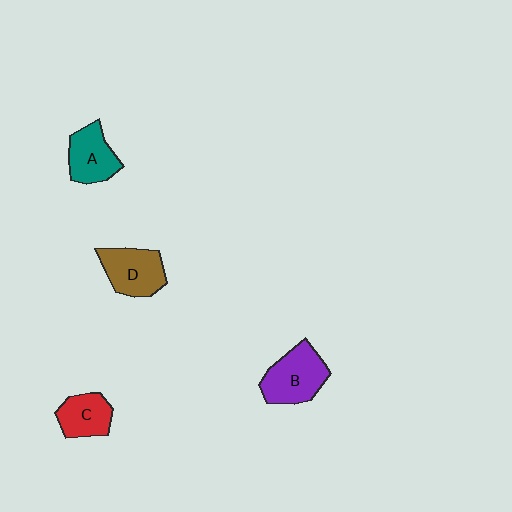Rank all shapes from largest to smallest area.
From largest to smallest: B (purple), D (brown), A (teal), C (red).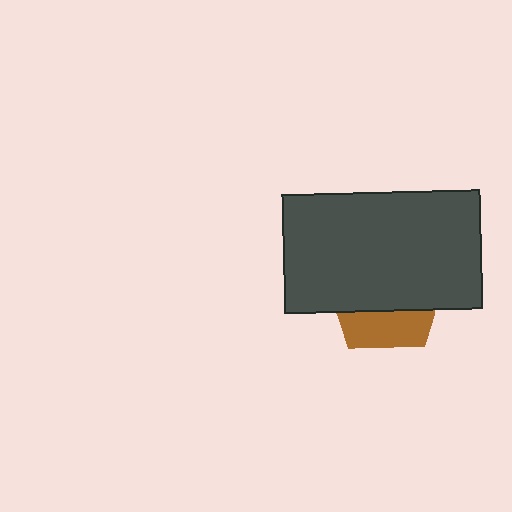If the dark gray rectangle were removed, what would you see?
You would see the complete brown pentagon.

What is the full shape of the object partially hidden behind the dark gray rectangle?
The partially hidden object is a brown pentagon.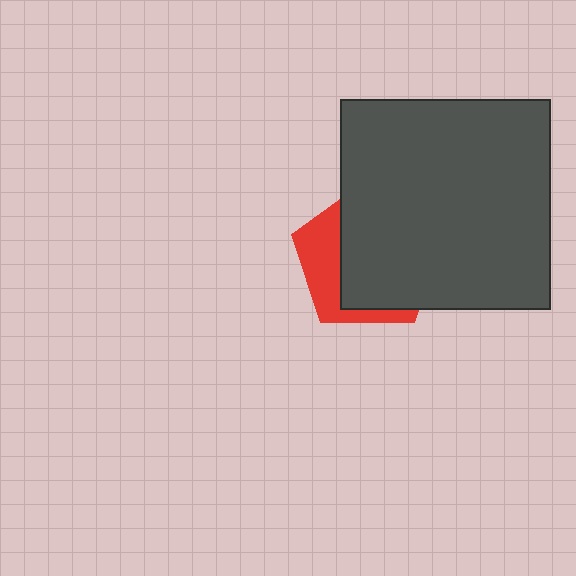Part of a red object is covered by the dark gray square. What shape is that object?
It is a pentagon.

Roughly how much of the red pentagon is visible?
A small part of it is visible (roughly 32%).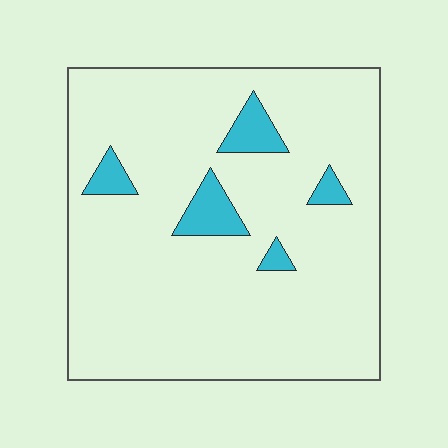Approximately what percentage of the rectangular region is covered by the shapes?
Approximately 10%.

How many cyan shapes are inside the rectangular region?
5.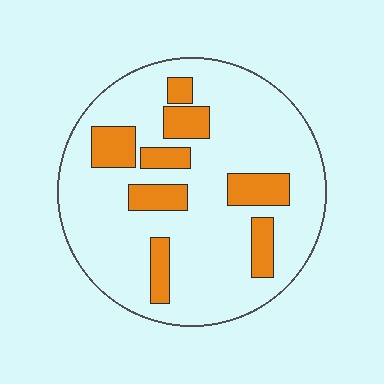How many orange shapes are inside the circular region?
8.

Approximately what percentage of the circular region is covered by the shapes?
Approximately 20%.